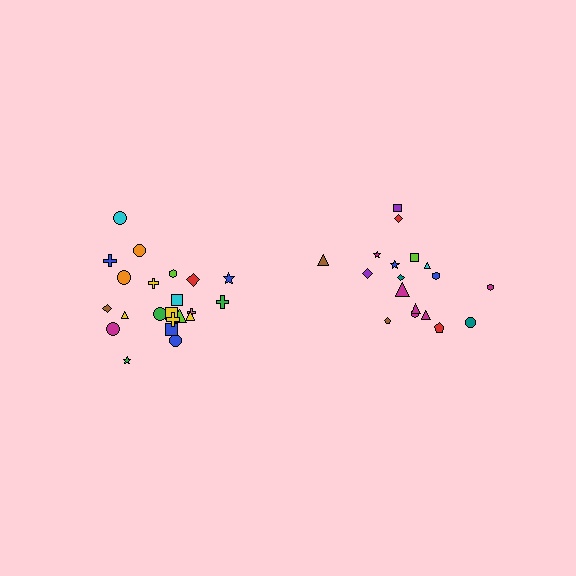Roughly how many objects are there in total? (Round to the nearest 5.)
Roughly 40 objects in total.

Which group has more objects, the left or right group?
The left group.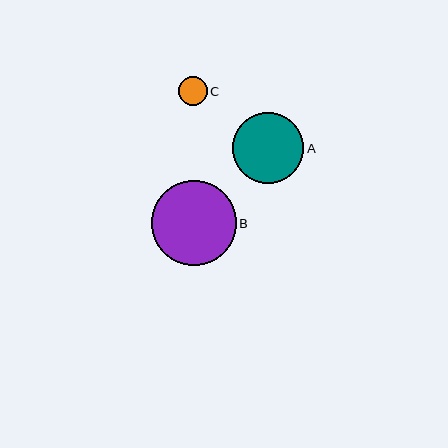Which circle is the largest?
Circle B is the largest with a size of approximately 85 pixels.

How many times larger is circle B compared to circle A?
Circle B is approximately 1.2 times the size of circle A.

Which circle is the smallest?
Circle C is the smallest with a size of approximately 29 pixels.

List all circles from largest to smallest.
From largest to smallest: B, A, C.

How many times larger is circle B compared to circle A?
Circle B is approximately 1.2 times the size of circle A.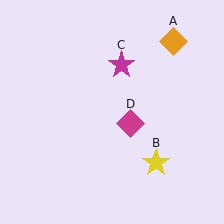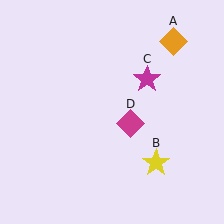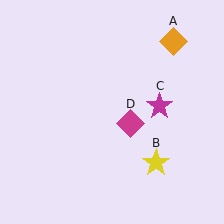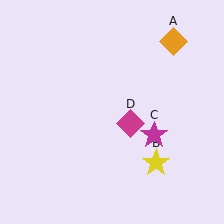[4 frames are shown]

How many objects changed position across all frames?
1 object changed position: magenta star (object C).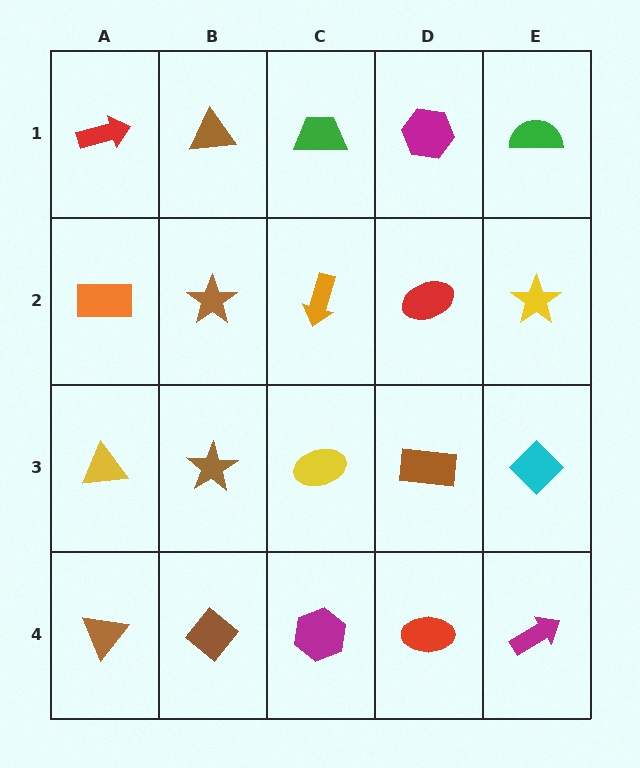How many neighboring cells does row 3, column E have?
3.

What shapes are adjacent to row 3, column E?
A yellow star (row 2, column E), a magenta arrow (row 4, column E), a brown rectangle (row 3, column D).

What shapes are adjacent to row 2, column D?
A magenta hexagon (row 1, column D), a brown rectangle (row 3, column D), an orange arrow (row 2, column C), a yellow star (row 2, column E).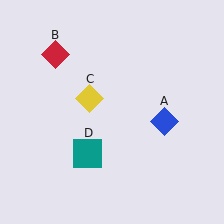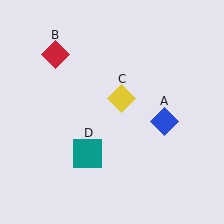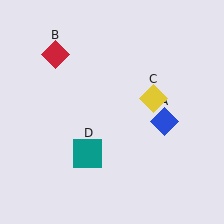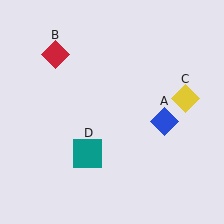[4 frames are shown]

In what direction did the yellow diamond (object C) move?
The yellow diamond (object C) moved right.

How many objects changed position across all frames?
1 object changed position: yellow diamond (object C).